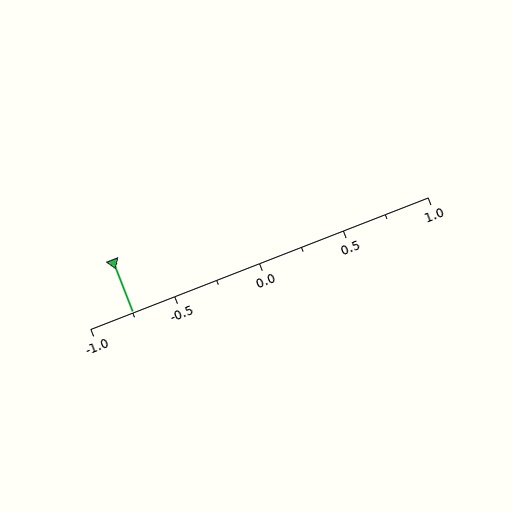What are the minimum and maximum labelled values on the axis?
The axis runs from -1.0 to 1.0.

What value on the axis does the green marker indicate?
The marker indicates approximately -0.75.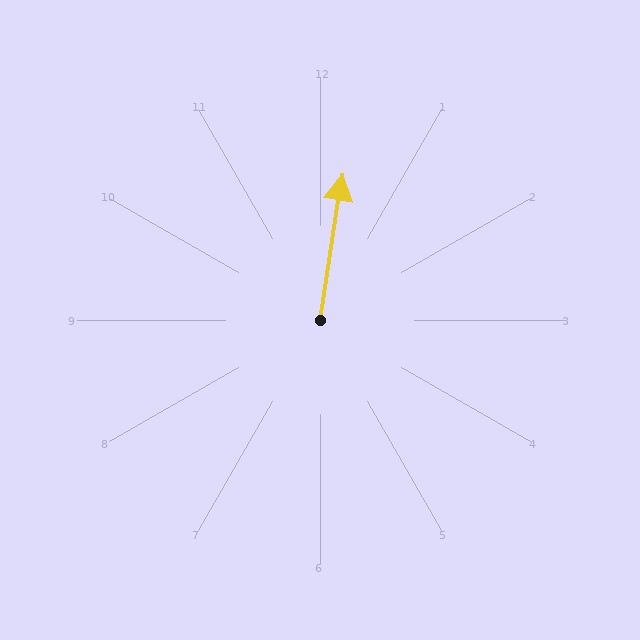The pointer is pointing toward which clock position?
Roughly 12 o'clock.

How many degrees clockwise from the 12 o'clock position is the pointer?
Approximately 9 degrees.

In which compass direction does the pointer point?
North.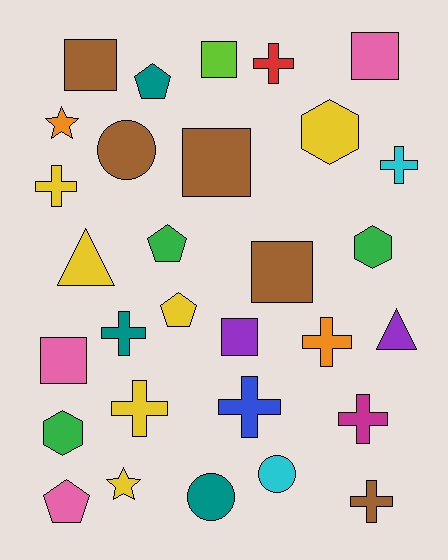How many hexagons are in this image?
There are 3 hexagons.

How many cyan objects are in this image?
There are 2 cyan objects.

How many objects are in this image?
There are 30 objects.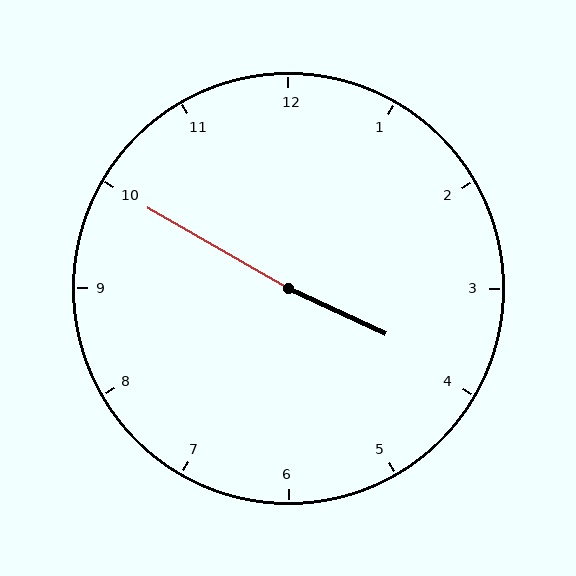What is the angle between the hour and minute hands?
Approximately 175 degrees.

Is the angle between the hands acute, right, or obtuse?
It is obtuse.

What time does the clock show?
3:50.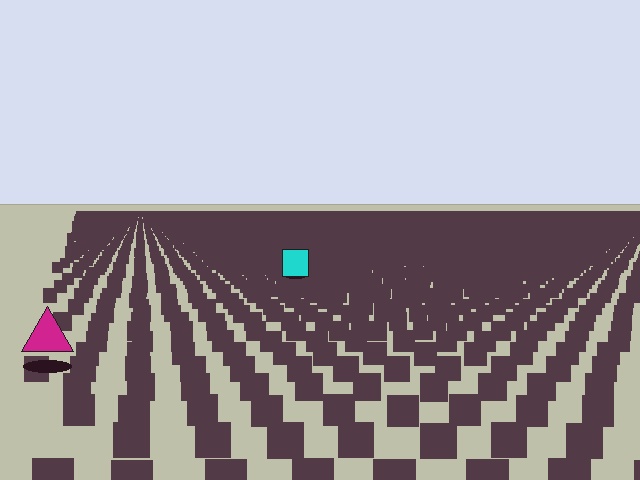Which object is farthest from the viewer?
The cyan square is farthest from the viewer. It appears smaller and the ground texture around it is denser.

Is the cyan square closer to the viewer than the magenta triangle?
No. The magenta triangle is closer — you can tell from the texture gradient: the ground texture is coarser near it.